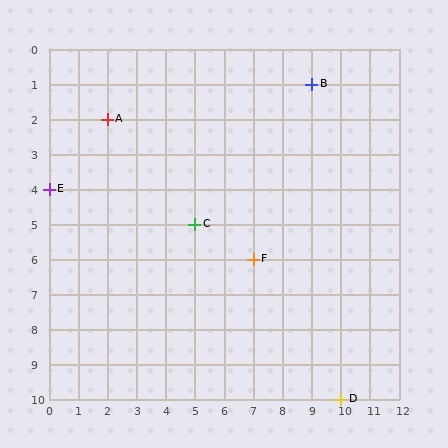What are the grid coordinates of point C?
Point C is at grid coordinates (5, 5).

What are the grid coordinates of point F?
Point F is at grid coordinates (7, 6).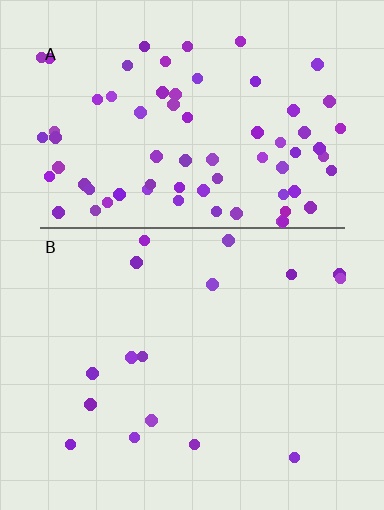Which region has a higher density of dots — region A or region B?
A (the top).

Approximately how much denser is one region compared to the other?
Approximately 4.6× — region A over region B.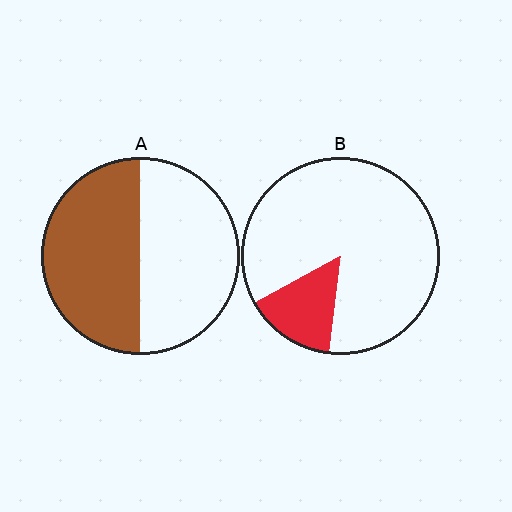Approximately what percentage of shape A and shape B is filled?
A is approximately 50% and B is approximately 15%.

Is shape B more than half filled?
No.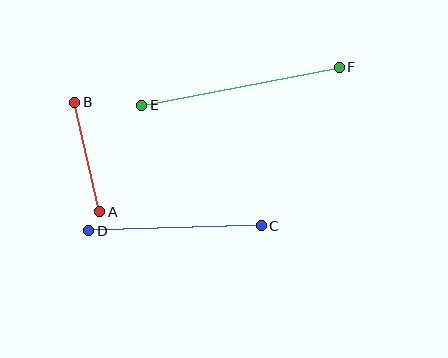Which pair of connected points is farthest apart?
Points E and F are farthest apart.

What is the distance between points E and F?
The distance is approximately 201 pixels.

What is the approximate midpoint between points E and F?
The midpoint is at approximately (241, 86) pixels.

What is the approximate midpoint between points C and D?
The midpoint is at approximately (175, 228) pixels.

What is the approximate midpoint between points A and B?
The midpoint is at approximately (87, 157) pixels.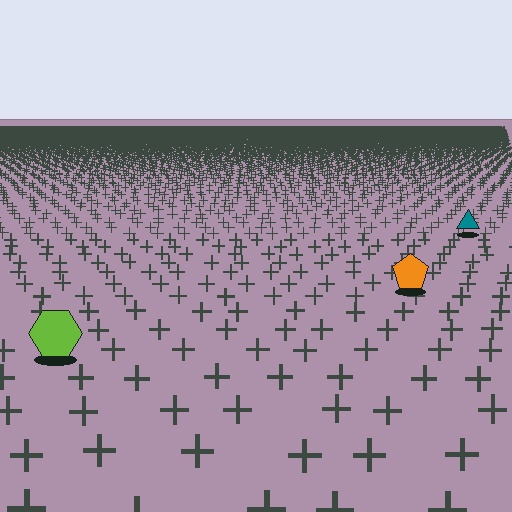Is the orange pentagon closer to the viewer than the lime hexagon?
No. The lime hexagon is closer — you can tell from the texture gradient: the ground texture is coarser near it.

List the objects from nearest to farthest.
From nearest to farthest: the lime hexagon, the orange pentagon, the teal triangle.